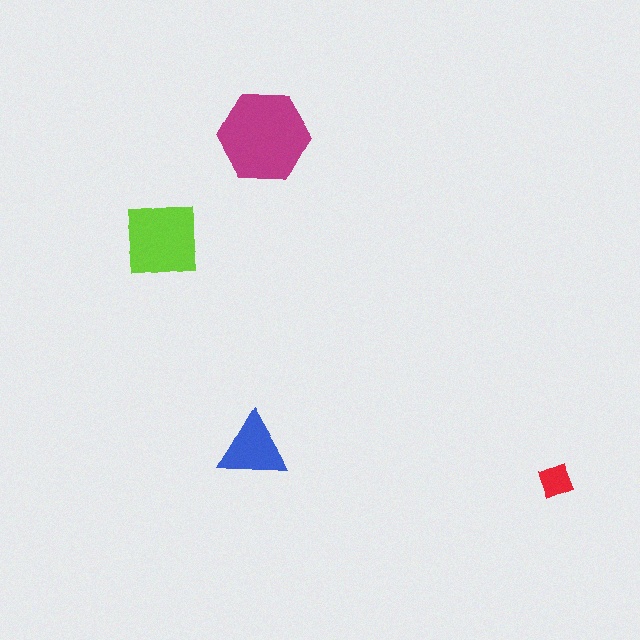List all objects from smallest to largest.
The red diamond, the blue triangle, the lime square, the magenta hexagon.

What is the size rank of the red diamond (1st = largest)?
4th.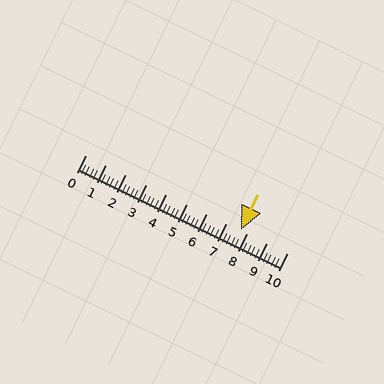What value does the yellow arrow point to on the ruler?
The yellow arrow points to approximately 7.7.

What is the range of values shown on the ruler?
The ruler shows values from 0 to 10.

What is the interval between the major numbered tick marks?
The major tick marks are spaced 1 units apart.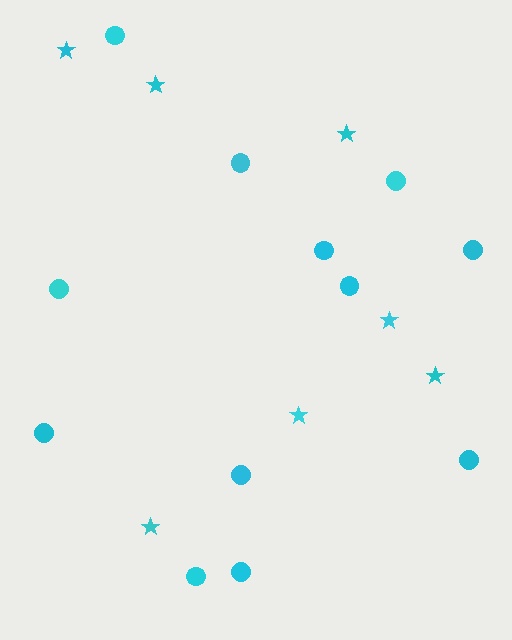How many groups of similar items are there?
There are 2 groups: one group of stars (7) and one group of circles (12).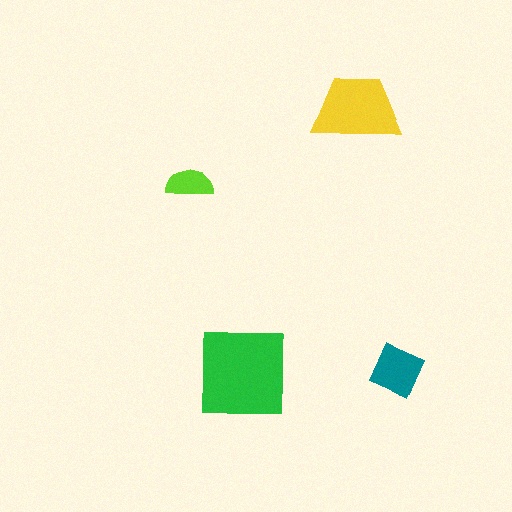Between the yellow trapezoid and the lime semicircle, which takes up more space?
The yellow trapezoid.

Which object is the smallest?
The lime semicircle.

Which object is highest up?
The yellow trapezoid is topmost.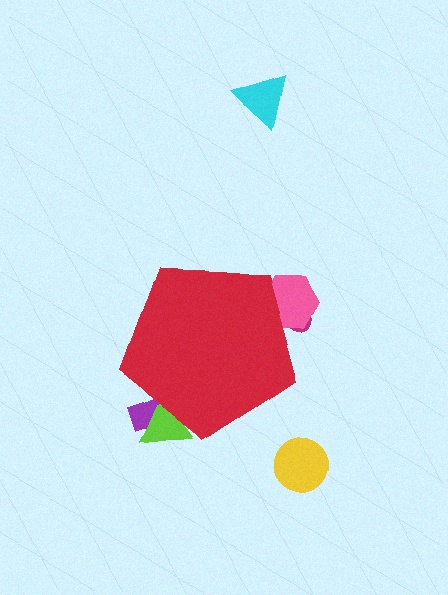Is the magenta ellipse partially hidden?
Yes, the magenta ellipse is partially hidden behind the red pentagon.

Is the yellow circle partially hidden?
No, the yellow circle is fully visible.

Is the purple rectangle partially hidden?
Yes, the purple rectangle is partially hidden behind the red pentagon.